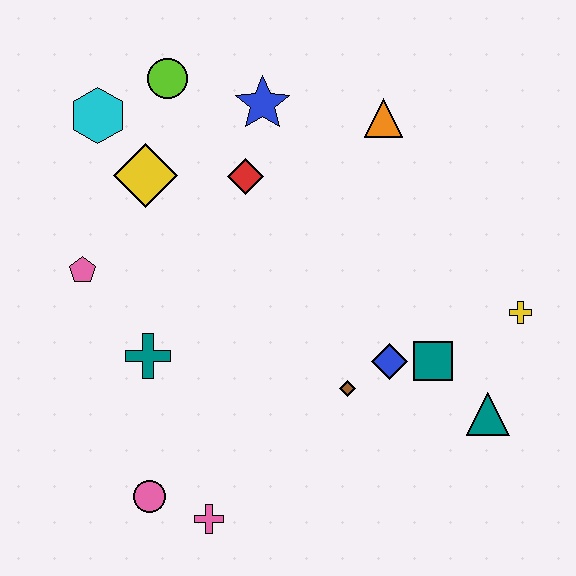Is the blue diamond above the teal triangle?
Yes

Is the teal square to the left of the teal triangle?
Yes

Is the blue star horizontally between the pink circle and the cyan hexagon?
No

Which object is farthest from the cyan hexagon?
The teal triangle is farthest from the cyan hexagon.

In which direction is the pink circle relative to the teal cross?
The pink circle is below the teal cross.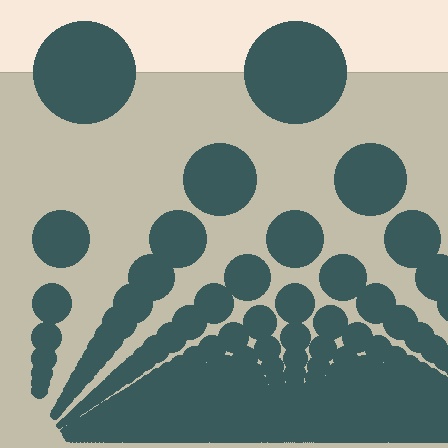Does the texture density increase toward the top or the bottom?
Density increases toward the bottom.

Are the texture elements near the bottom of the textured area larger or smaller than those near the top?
Smaller. The gradient is inverted — elements near the bottom are smaller and denser.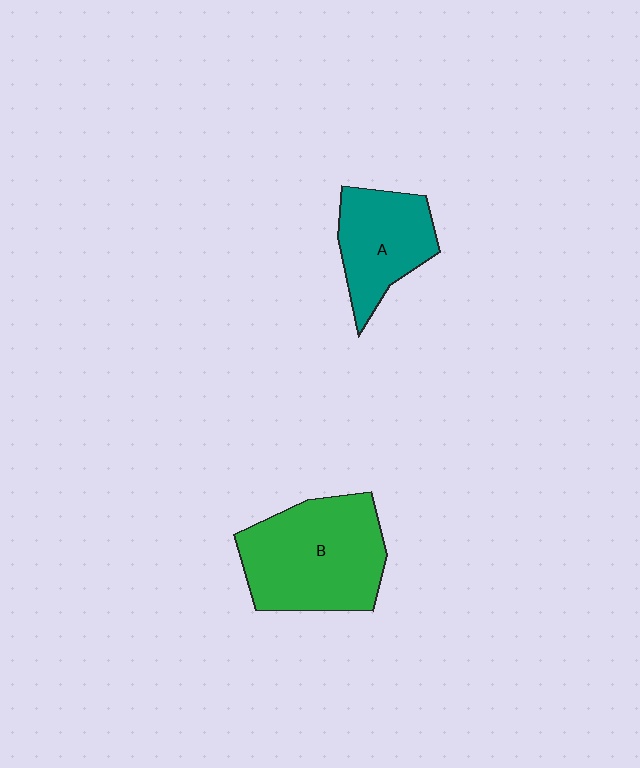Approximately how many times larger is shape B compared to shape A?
Approximately 1.6 times.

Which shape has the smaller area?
Shape A (teal).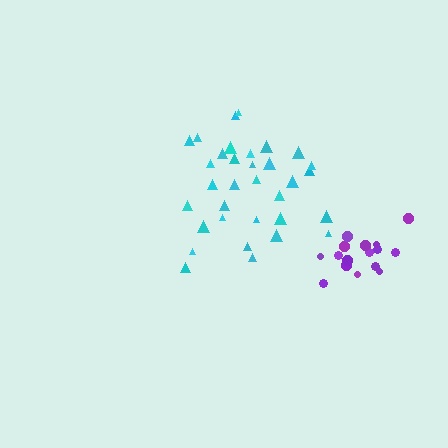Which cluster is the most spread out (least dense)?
Cyan.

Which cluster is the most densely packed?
Purple.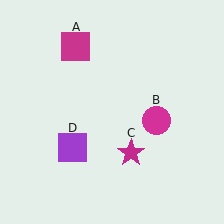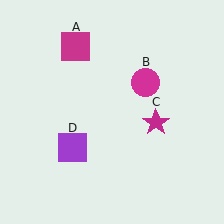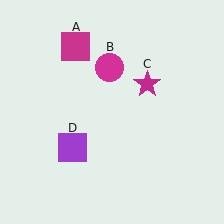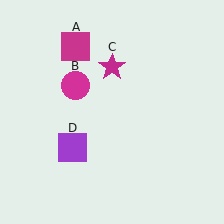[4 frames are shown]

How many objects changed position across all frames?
2 objects changed position: magenta circle (object B), magenta star (object C).